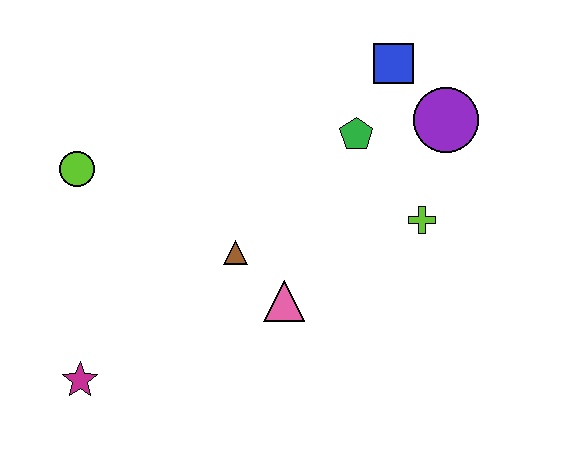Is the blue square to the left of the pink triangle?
No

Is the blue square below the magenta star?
No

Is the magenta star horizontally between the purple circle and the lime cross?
No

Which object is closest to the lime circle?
The brown triangle is closest to the lime circle.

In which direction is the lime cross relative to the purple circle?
The lime cross is below the purple circle.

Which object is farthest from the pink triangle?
The blue square is farthest from the pink triangle.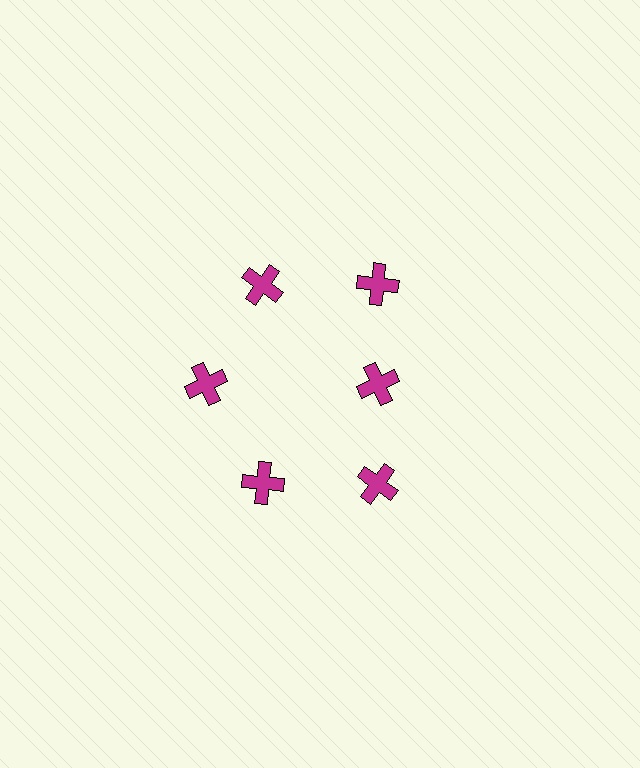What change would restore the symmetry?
The symmetry would be restored by moving it outward, back onto the ring so that all 6 crosses sit at equal angles and equal distance from the center.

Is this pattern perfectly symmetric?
No. The 6 magenta crosses are arranged in a ring, but one element near the 3 o'clock position is pulled inward toward the center, breaking the 6-fold rotational symmetry.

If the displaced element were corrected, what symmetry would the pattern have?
It would have 6-fold rotational symmetry — the pattern would map onto itself every 60 degrees.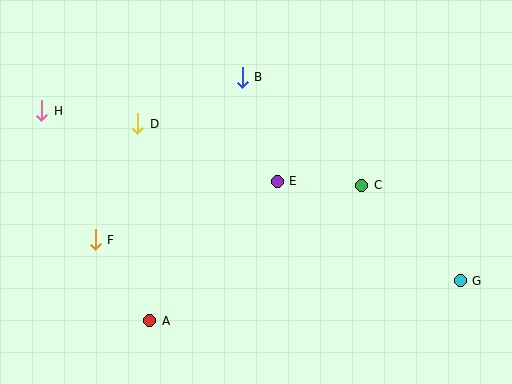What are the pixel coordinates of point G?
Point G is at (460, 281).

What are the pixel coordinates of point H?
Point H is at (42, 111).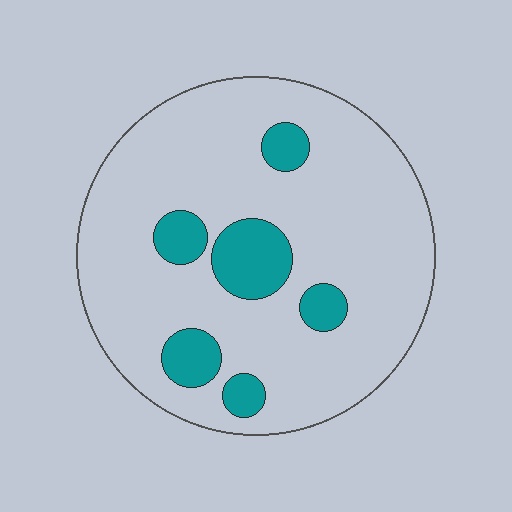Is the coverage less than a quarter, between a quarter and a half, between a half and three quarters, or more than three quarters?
Less than a quarter.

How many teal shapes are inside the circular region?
6.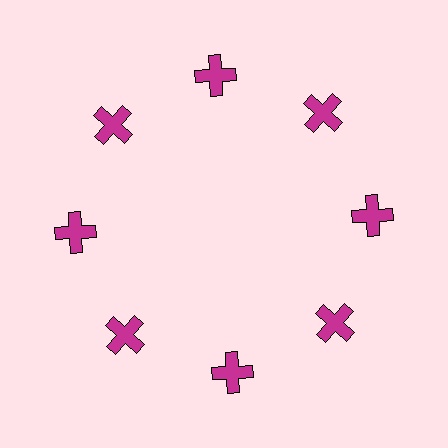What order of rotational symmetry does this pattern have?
This pattern has 8-fold rotational symmetry.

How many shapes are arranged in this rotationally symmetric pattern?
There are 8 shapes, arranged in 8 groups of 1.